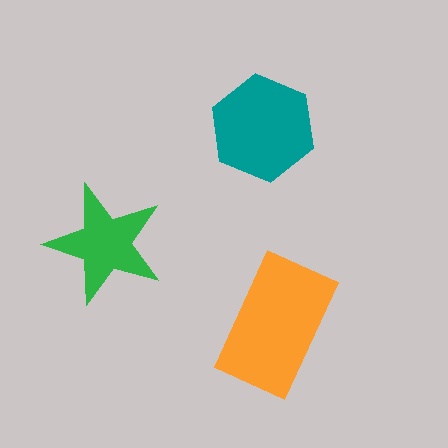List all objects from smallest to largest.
The green star, the teal hexagon, the orange rectangle.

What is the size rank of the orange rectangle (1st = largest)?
1st.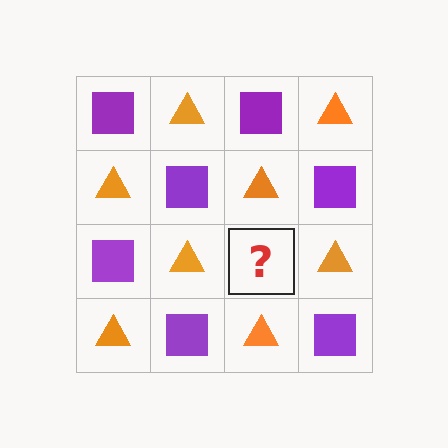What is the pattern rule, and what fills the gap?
The rule is that it alternates purple square and orange triangle in a checkerboard pattern. The gap should be filled with a purple square.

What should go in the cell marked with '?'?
The missing cell should contain a purple square.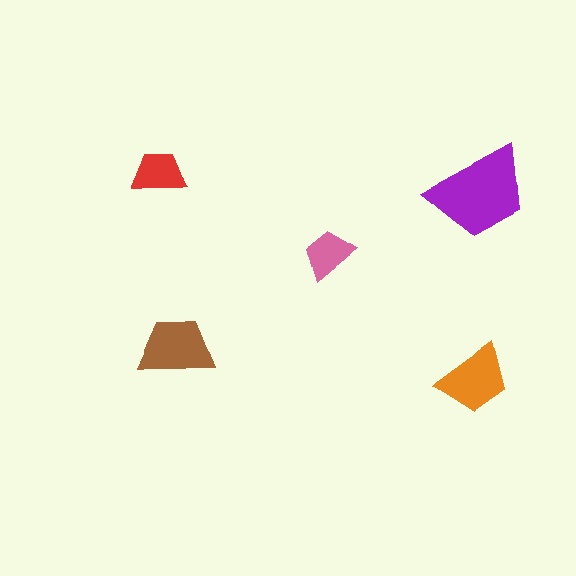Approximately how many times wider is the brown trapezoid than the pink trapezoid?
About 1.5 times wider.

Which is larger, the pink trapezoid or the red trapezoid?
The red one.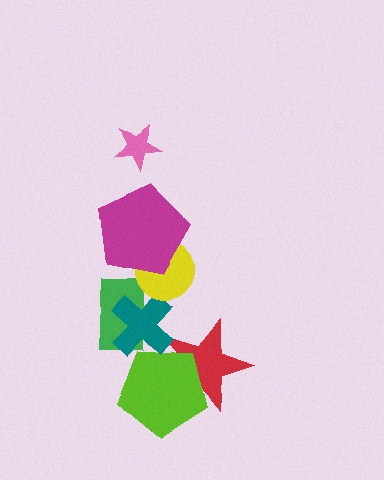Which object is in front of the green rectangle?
The teal cross is in front of the green rectangle.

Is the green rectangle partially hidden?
Yes, it is partially covered by another shape.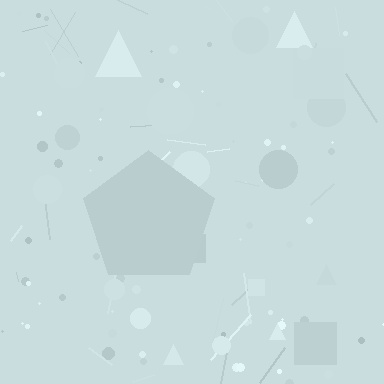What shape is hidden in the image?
A pentagon is hidden in the image.